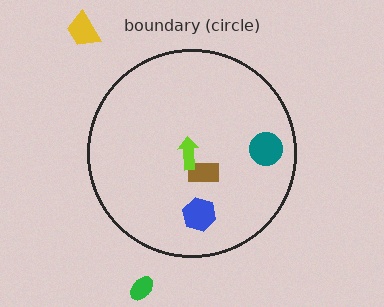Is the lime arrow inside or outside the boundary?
Inside.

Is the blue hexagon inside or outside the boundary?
Inside.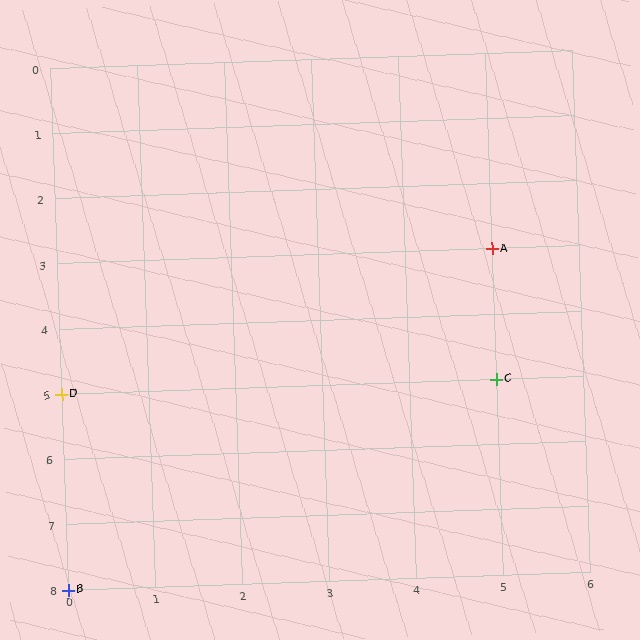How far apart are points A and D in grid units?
Points A and D are 5 columns and 2 rows apart (about 5.4 grid units diagonally).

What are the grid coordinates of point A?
Point A is at grid coordinates (5, 3).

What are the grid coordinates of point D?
Point D is at grid coordinates (0, 5).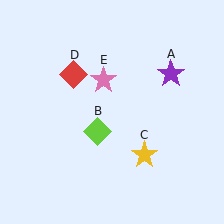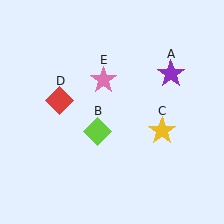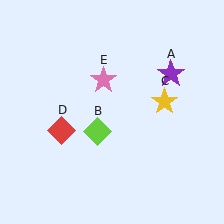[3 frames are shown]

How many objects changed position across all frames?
2 objects changed position: yellow star (object C), red diamond (object D).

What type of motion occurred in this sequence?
The yellow star (object C), red diamond (object D) rotated counterclockwise around the center of the scene.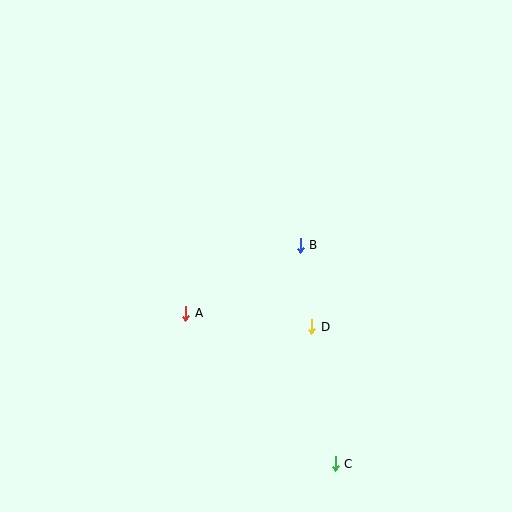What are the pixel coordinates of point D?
Point D is at (312, 327).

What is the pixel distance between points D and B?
The distance between D and B is 82 pixels.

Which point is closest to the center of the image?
Point B at (300, 245) is closest to the center.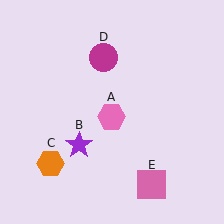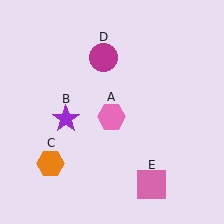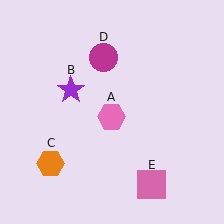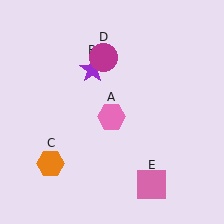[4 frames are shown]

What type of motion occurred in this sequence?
The purple star (object B) rotated clockwise around the center of the scene.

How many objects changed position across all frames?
1 object changed position: purple star (object B).